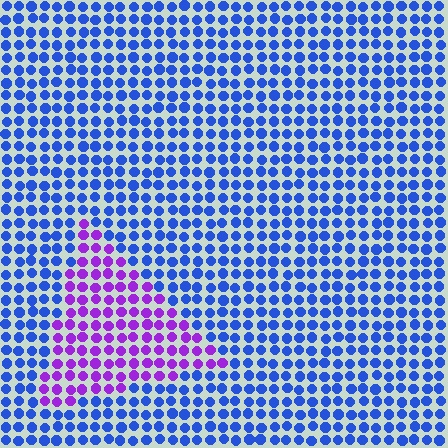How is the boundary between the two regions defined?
The boundary is defined purely by a slight shift in hue (about 56 degrees). Spacing, size, and orientation are identical on both sides.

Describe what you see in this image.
The image is filled with small blue elements in a uniform arrangement. A triangle-shaped region is visible where the elements are tinted to a slightly different hue, forming a subtle color boundary.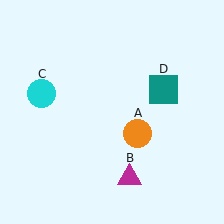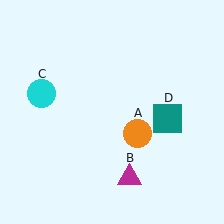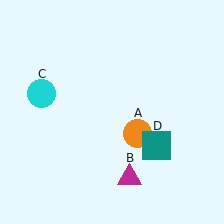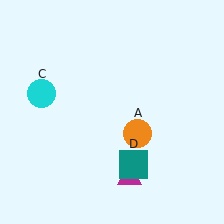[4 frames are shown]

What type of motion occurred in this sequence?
The teal square (object D) rotated clockwise around the center of the scene.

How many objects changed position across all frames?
1 object changed position: teal square (object D).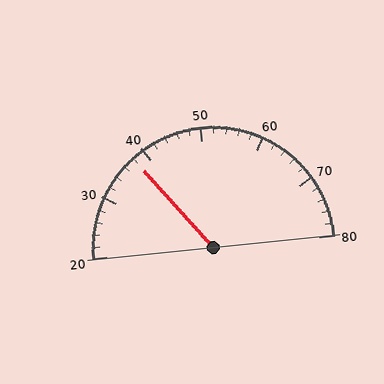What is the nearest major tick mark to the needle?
The nearest major tick mark is 40.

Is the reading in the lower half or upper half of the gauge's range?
The reading is in the lower half of the range (20 to 80).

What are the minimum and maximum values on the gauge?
The gauge ranges from 20 to 80.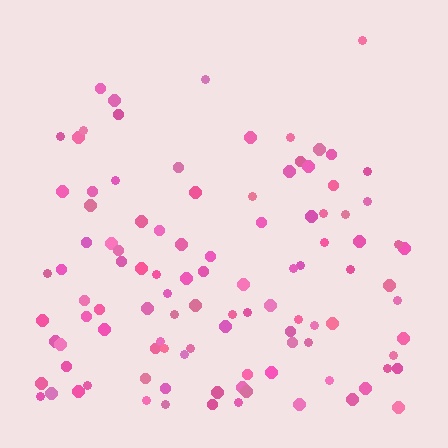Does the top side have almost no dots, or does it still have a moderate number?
Still a moderate number, just noticeably fewer than the bottom.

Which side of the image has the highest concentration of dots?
The bottom.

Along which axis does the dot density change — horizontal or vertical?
Vertical.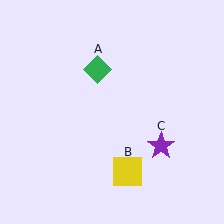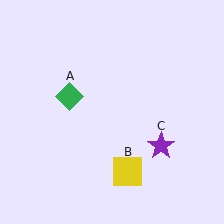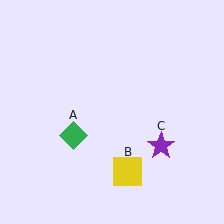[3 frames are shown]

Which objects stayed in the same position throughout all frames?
Yellow square (object B) and purple star (object C) remained stationary.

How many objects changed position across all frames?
1 object changed position: green diamond (object A).